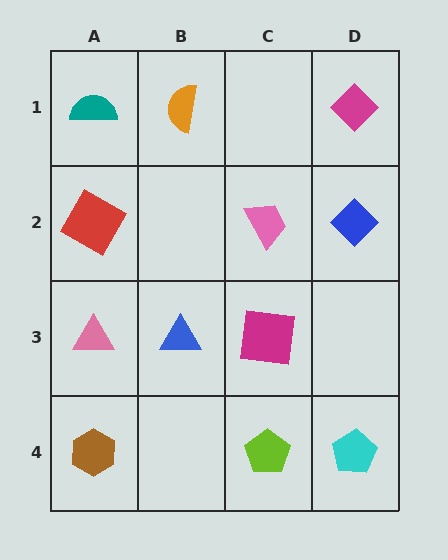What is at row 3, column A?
A pink triangle.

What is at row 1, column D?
A magenta diamond.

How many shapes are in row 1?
3 shapes.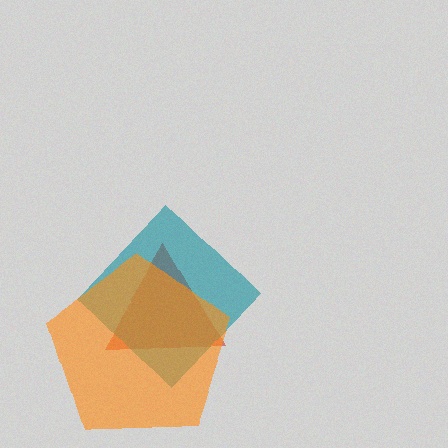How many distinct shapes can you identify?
There are 3 distinct shapes: a red triangle, a teal diamond, an orange pentagon.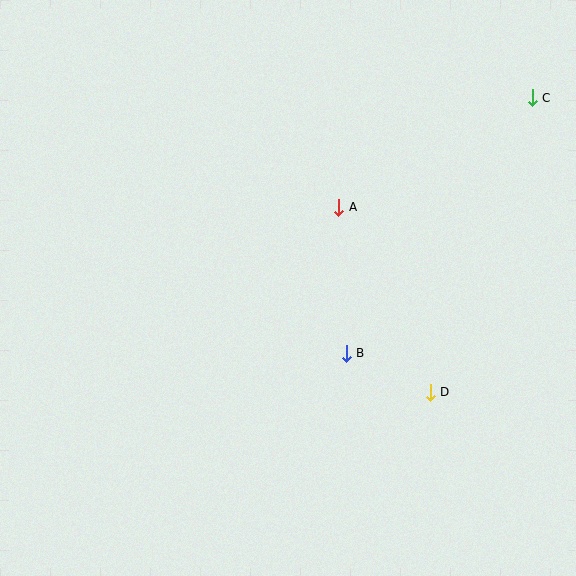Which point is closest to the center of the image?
Point B at (346, 353) is closest to the center.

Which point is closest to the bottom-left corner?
Point B is closest to the bottom-left corner.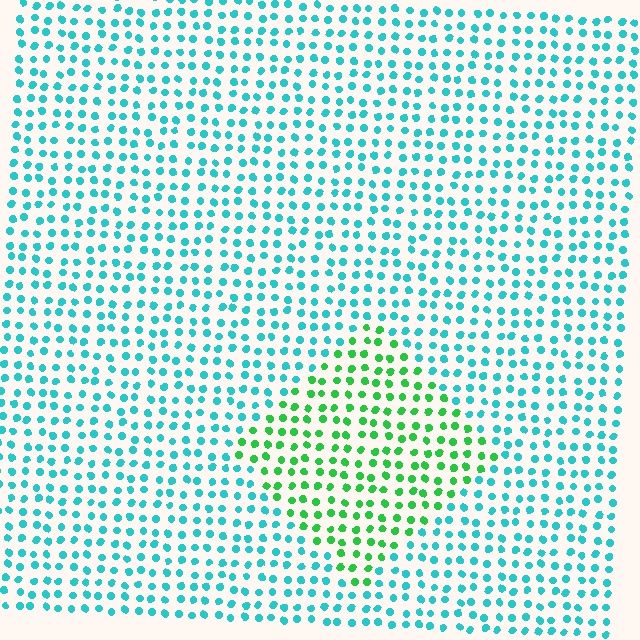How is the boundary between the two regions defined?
The boundary is defined purely by a slight shift in hue (about 50 degrees). Spacing, size, and orientation are identical on both sides.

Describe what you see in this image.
The image is filled with small cyan elements in a uniform arrangement. A diamond-shaped region is visible where the elements are tinted to a slightly different hue, forming a subtle color boundary.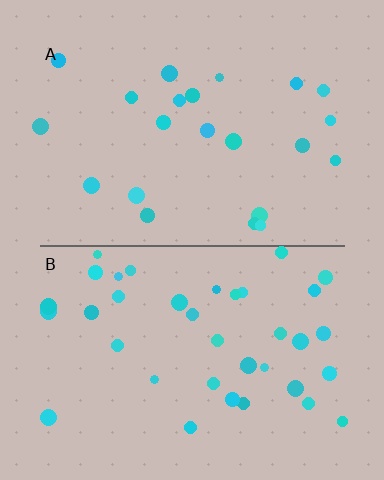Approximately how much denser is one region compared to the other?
Approximately 1.7× — region B over region A.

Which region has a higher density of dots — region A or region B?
B (the bottom).